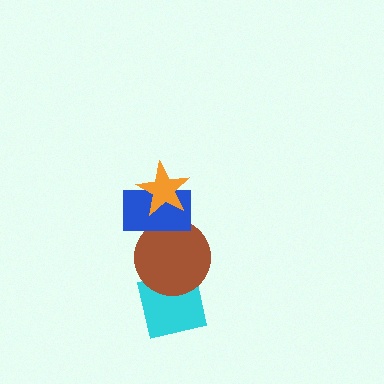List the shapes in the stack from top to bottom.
From top to bottom: the orange star, the blue rectangle, the brown circle, the cyan square.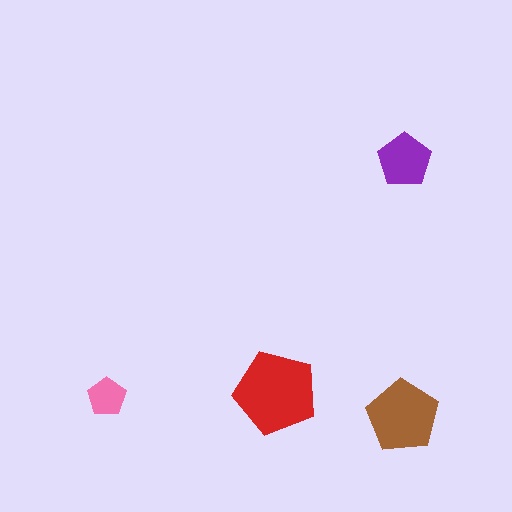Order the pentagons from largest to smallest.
the red one, the brown one, the purple one, the pink one.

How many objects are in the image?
There are 4 objects in the image.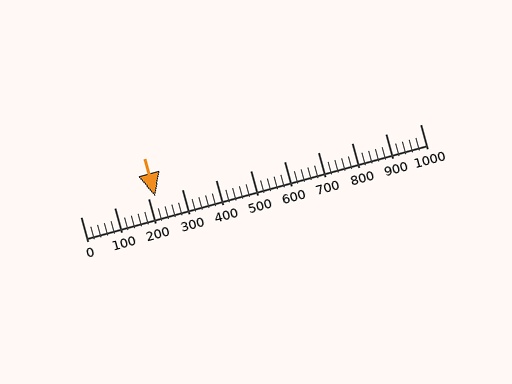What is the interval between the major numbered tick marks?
The major tick marks are spaced 100 units apart.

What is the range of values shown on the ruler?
The ruler shows values from 0 to 1000.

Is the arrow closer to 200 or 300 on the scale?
The arrow is closer to 200.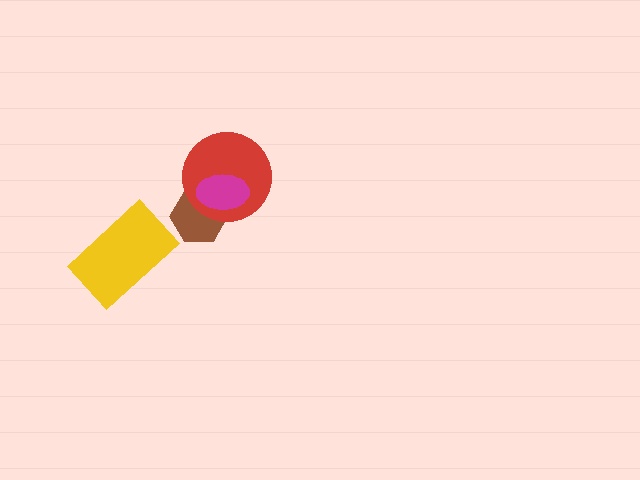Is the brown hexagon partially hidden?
Yes, it is partially covered by another shape.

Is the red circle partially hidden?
Yes, it is partially covered by another shape.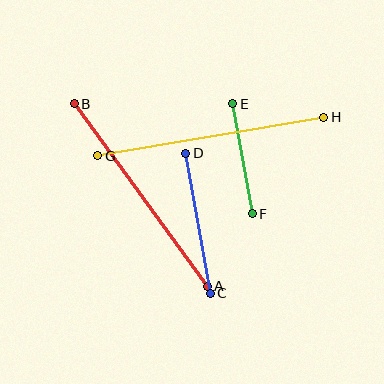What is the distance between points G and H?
The distance is approximately 229 pixels.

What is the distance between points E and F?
The distance is approximately 112 pixels.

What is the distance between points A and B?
The distance is approximately 226 pixels.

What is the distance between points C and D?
The distance is approximately 142 pixels.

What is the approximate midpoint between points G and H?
The midpoint is at approximately (211, 136) pixels.